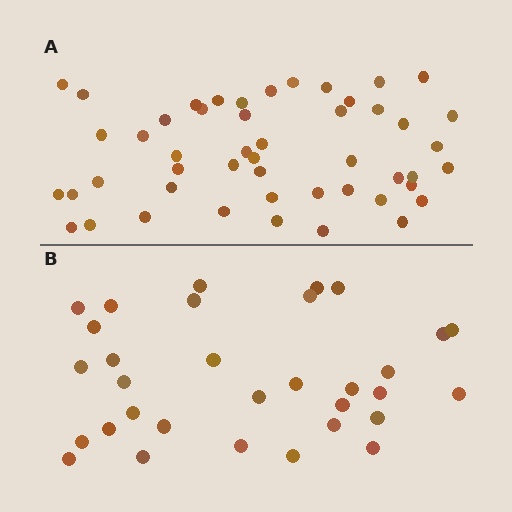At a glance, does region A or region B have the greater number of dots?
Region A (the top region) has more dots.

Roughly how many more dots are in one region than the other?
Region A has approximately 15 more dots than region B.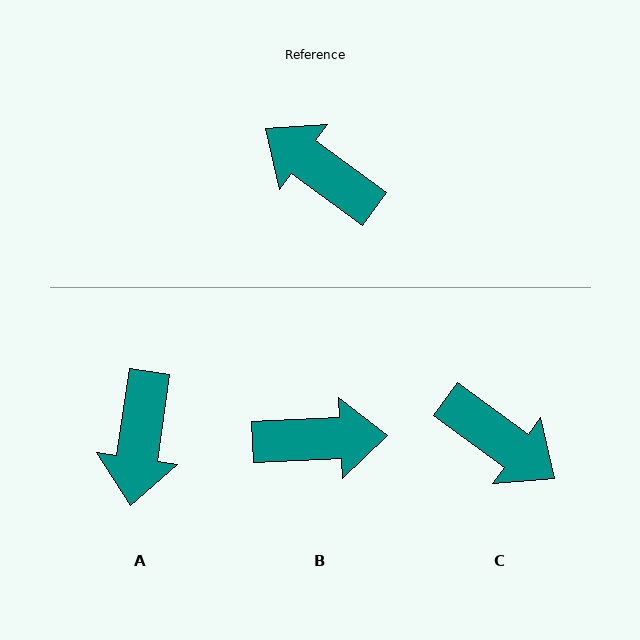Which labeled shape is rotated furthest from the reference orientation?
C, about 180 degrees away.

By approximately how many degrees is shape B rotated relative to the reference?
Approximately 141 degrees clockwise.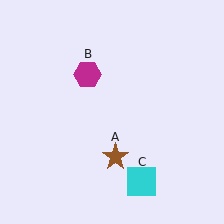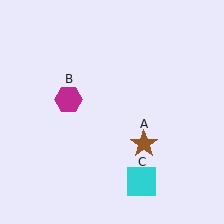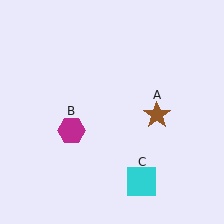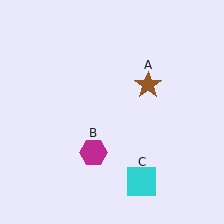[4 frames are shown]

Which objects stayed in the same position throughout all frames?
Cyan square (object C) remained stationary.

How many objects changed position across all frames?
2 objects changed position: brown star (object A), magenta hexagon (object B).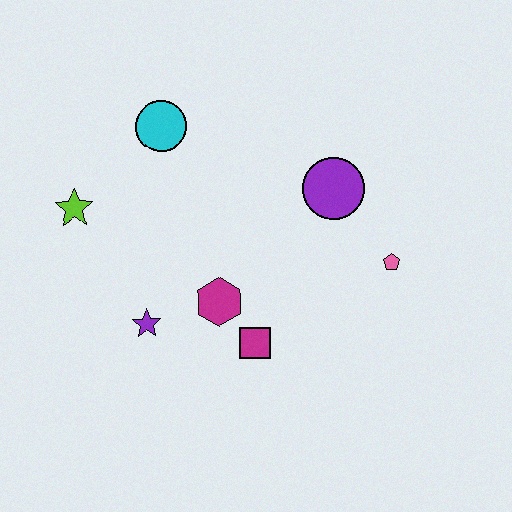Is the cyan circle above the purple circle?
Yes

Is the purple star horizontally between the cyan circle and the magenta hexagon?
No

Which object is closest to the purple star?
The magenta hexagon is closest to the purple star.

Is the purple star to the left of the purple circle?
Yes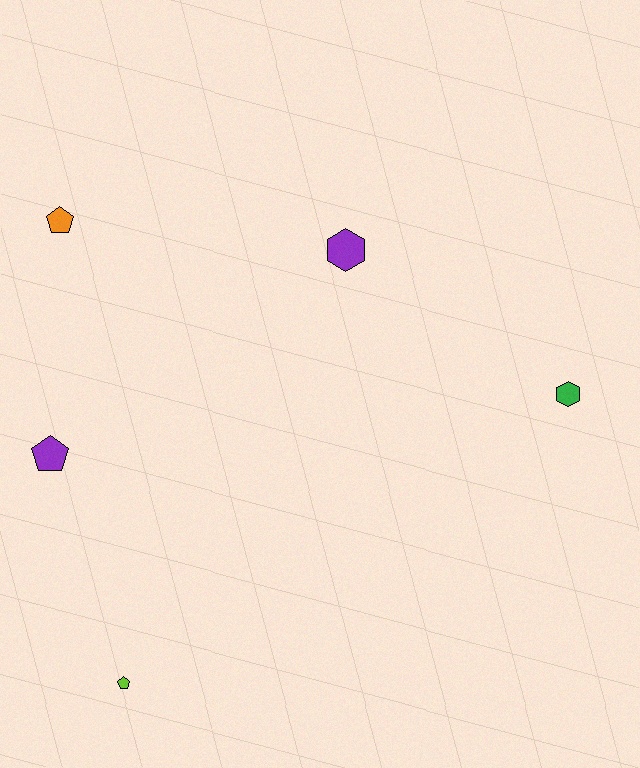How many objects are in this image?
There are 5 objects.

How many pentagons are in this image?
There are 3 pentagons.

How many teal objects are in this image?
There are no teal objects.